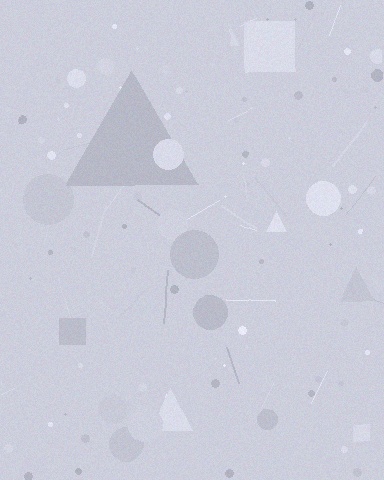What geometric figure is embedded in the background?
A triangle is embedded in the background.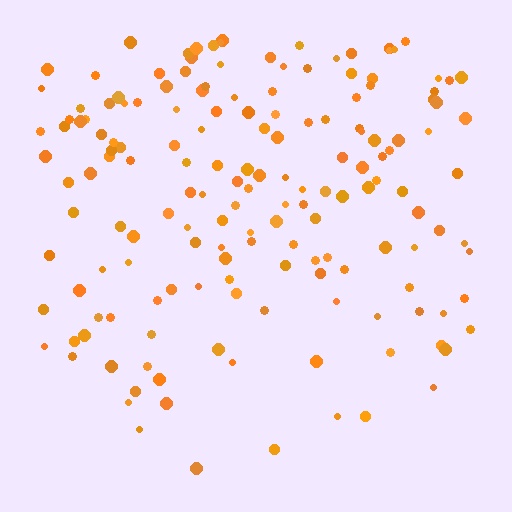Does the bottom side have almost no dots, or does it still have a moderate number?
Still a moderate number, just noticeably fewer than the top.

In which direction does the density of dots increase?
From bottom to top, with the top side densest.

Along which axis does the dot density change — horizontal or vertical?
Vertical.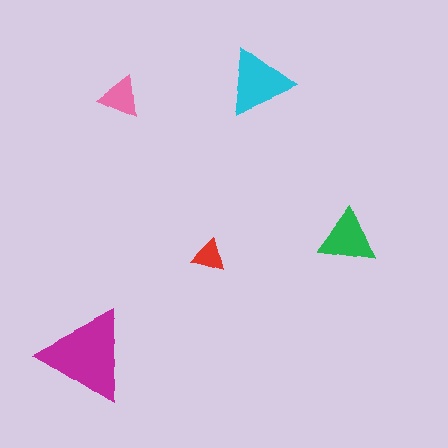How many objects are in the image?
There are 5 objects in the image.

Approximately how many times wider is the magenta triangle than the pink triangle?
About 2 times wider.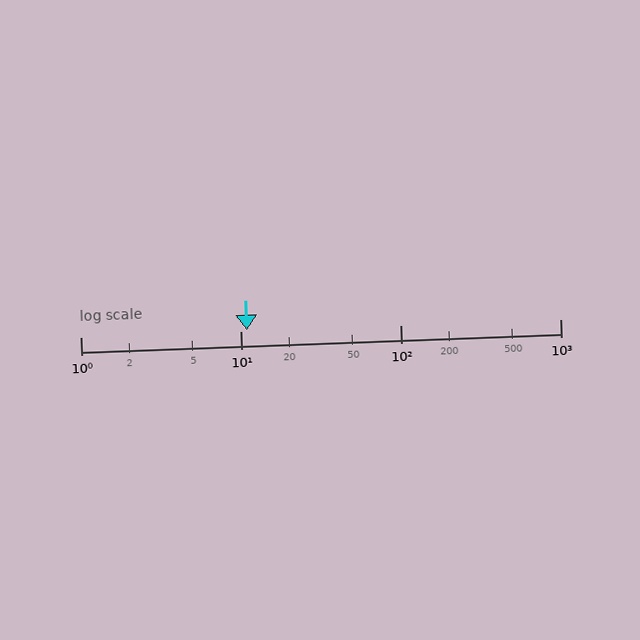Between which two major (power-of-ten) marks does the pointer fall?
The pointer is between 10 and 100.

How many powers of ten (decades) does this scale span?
The scale spans 3 decades, from 1 to 1000.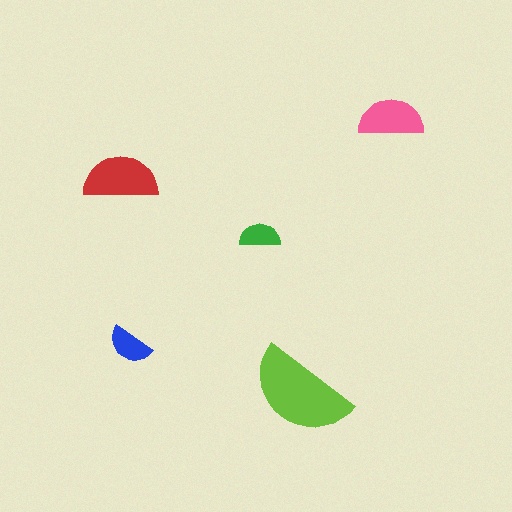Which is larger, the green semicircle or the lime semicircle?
The lime one.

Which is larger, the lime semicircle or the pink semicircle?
The lime one.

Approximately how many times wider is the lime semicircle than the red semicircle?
About 1.5 times wider.